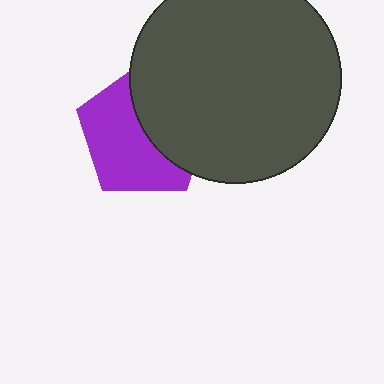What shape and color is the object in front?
The object in front is a dark gray circle.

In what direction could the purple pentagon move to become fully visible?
The purple pentagon could move left. That would shift it out from behind the dark gray circle entirely.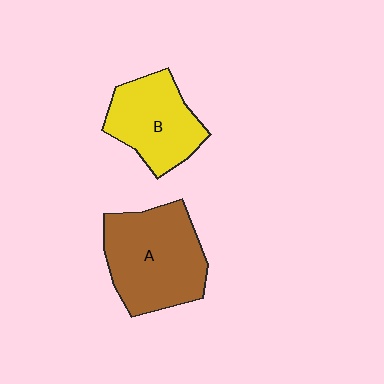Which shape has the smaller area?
Shape B (yellow).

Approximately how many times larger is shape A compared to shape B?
Approximately 1.3 times.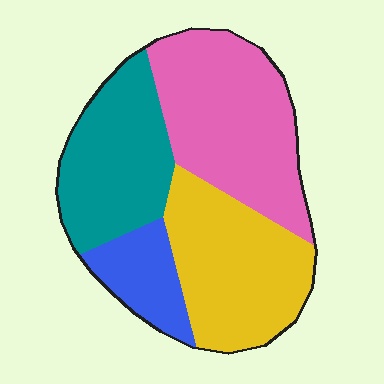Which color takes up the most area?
Pink, at roughly 35%.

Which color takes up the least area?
Blue, at roughly 10%.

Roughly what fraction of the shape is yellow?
Yellow takes up between a quarter and a half of the shape.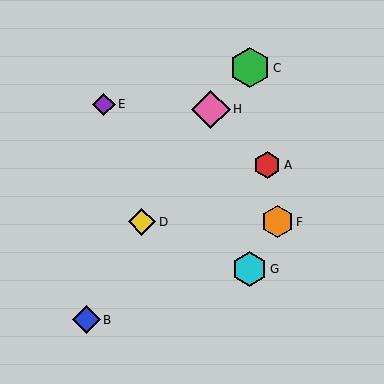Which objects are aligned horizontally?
Objects D, F are aligned horizontally.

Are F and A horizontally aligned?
No, F is at y≈222 and A is at y≈165.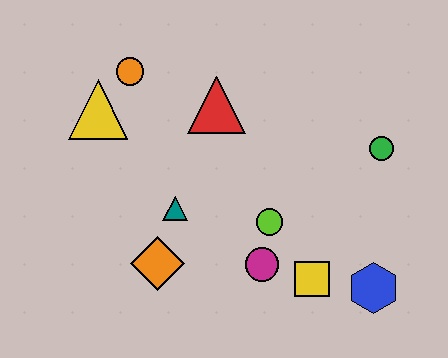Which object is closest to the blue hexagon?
The yellow square is closest to the blue hexagon.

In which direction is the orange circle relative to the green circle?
The orange circle is to the left of the green circle.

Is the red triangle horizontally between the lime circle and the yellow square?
No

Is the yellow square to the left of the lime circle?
No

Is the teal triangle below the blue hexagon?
No